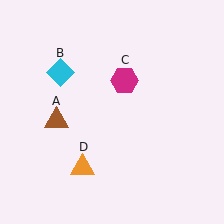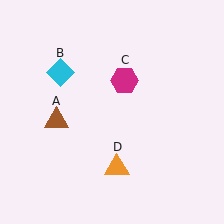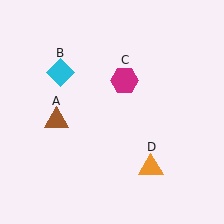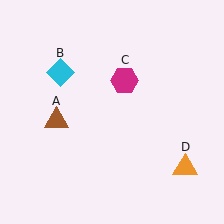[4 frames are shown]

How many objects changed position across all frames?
1 object changed position: orange triangle (object D).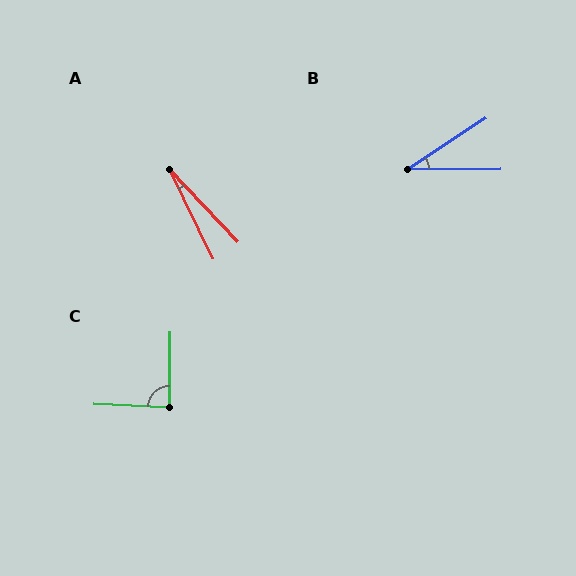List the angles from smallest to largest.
A (18°), B (33°), C (88°).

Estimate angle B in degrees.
Approximately 33 degrees.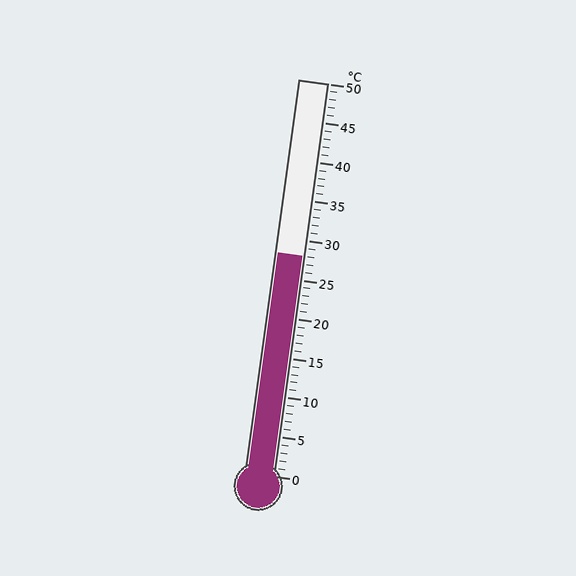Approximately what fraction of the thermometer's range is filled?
The thermometer is filled to approximately 55% of its range.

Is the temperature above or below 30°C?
The temperature is below 30°C.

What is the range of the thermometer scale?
The thermometer scale ranges from 0°C to 50°C.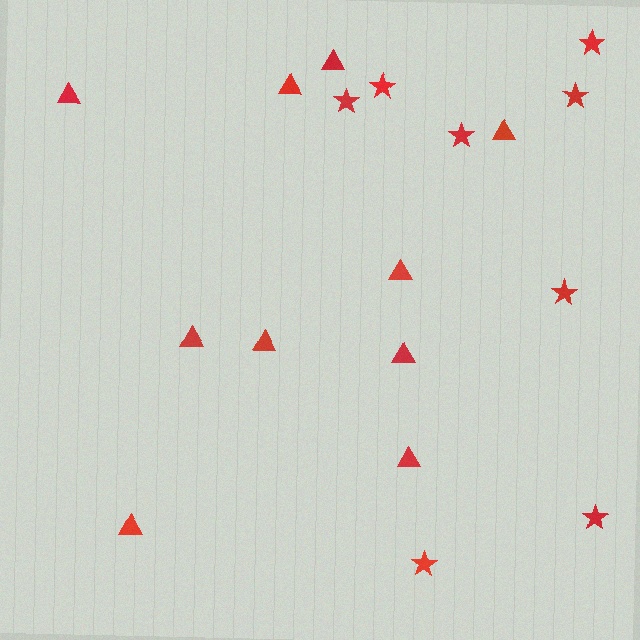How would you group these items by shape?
There are 2 groups: one group of triangles (10) and one group of stars (8).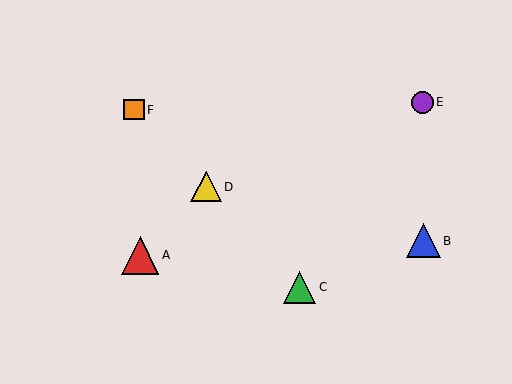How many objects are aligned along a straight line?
3 objects (C, D, F) are aligned along a straight line.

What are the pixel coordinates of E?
Object E is at (422, 102).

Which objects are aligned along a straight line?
Objects C, D, F are aligned along a straight line.